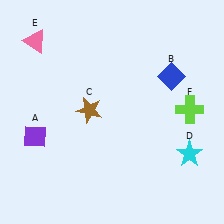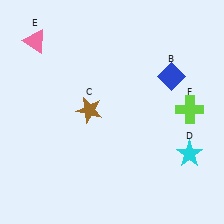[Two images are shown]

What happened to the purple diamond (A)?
The purple diamond (A) was removed in Image 2. It was in the bottom-left area of Image 1.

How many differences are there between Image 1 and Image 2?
There is 1 difference between the two images.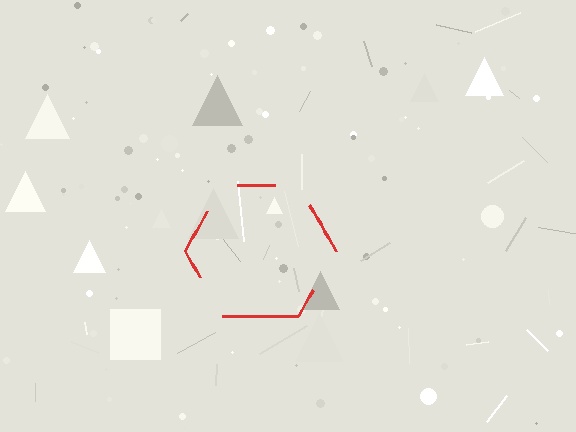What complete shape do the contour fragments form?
The contour fragments form a hexagon.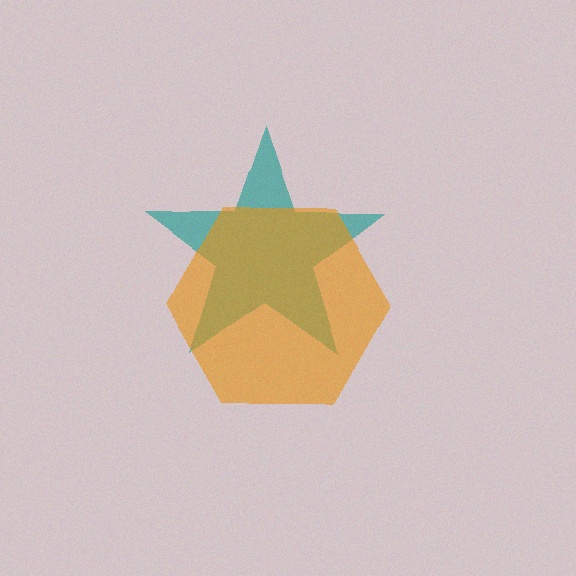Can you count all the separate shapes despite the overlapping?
Yes, there are 2 separate shapes.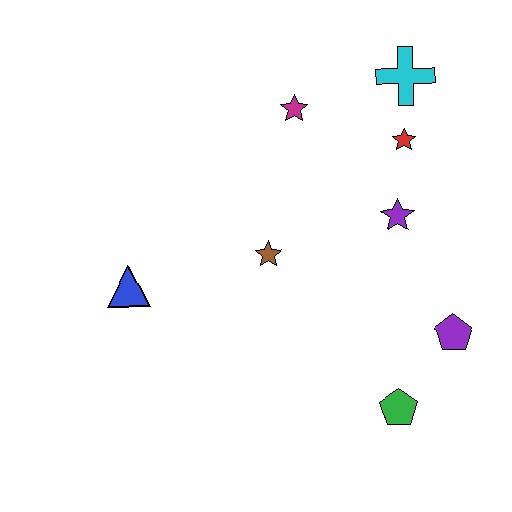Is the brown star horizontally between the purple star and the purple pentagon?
No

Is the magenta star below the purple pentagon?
No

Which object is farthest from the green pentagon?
The cyan cross is farthest from the green pentagon.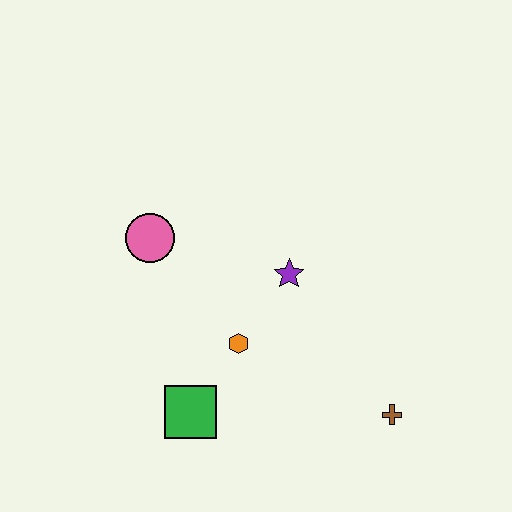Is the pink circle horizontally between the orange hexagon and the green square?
No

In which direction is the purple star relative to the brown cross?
The purple star is above the brown cross.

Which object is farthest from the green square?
The brown cross is farthest from the green square.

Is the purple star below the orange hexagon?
No